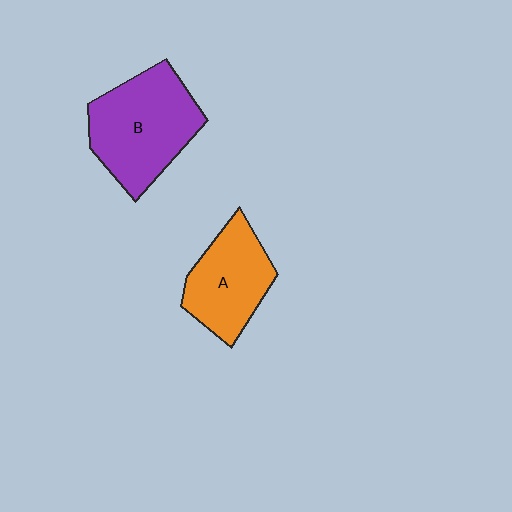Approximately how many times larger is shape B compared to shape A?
Approximately 1.3 times.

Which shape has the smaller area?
Shape A (orange).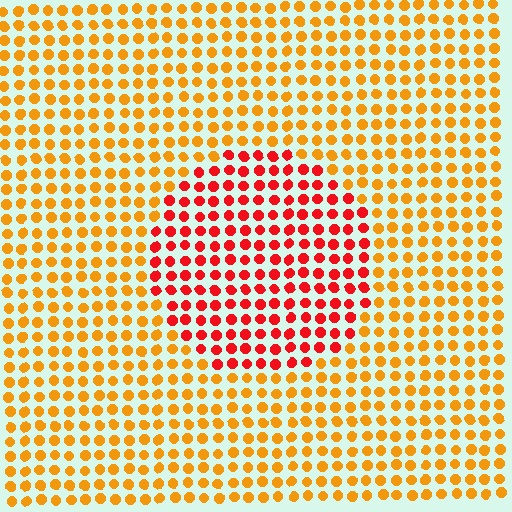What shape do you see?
I see a circle.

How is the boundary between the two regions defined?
The boundary is defined purely by a slight shift in hue (about 40 degrees). Spacing, size, and orientation are identical on both sides.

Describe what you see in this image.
The image is filled with small orange elements in a uniform arrangement. A circle-shaped region is visible where the elements are tinted to a slightly different hue, forming a subtle color boundary.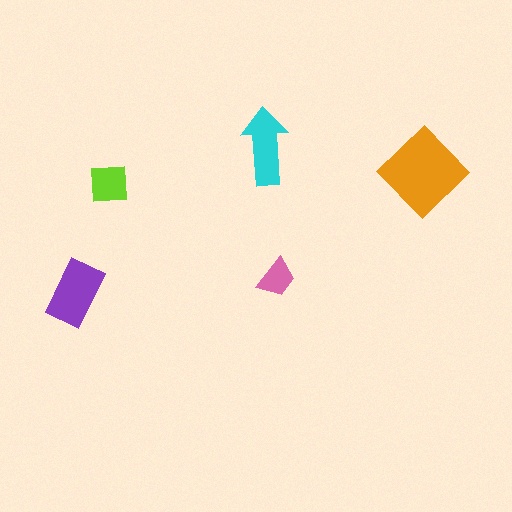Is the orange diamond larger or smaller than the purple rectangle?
Larger.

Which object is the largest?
The orange diamond.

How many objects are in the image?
There are 5 objects in the image.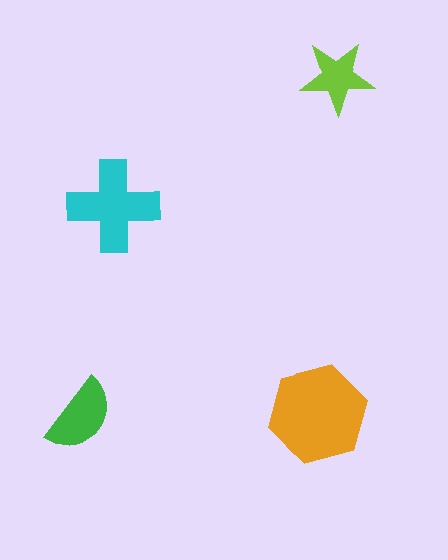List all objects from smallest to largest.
The lime star, the green semicircle, the cyan cross, the orange hexagon.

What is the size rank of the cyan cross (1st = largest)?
2nd.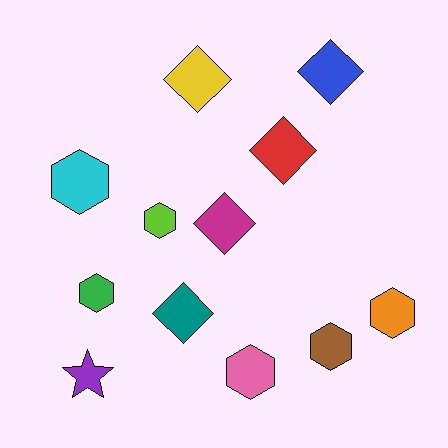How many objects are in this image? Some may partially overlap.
There are 12 objects.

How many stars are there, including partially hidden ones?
There is 1 star.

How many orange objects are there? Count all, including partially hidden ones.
There is 1 orange object.